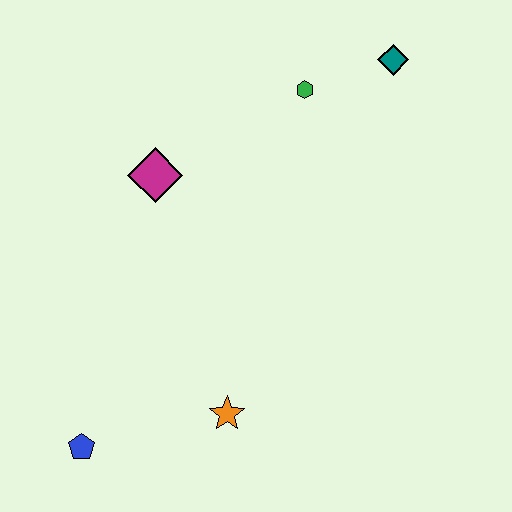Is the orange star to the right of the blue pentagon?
Yes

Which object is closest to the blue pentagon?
The orange star is closest to the blue pentagon.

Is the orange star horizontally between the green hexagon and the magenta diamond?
Yes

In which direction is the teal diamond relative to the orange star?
The teal diamond is above the orange star.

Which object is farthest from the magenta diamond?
The blue pentagon is farthest from the magenta diamond.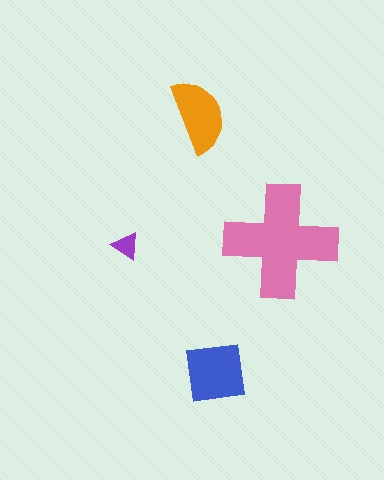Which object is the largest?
The pink cross.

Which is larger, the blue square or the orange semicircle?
The blue square.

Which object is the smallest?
The purple triangle.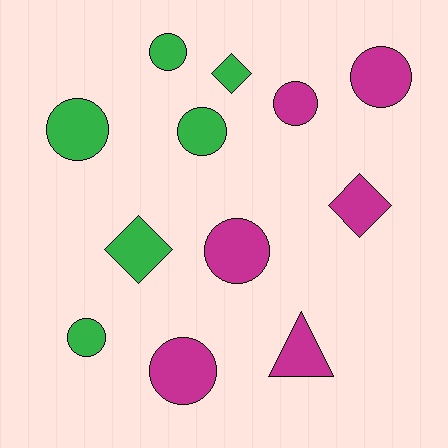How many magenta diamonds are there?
There is 1 magenta diamond.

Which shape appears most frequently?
Circle, with 8 objects.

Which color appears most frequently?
Magenta, with 6 objects.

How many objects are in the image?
There are 12 objects.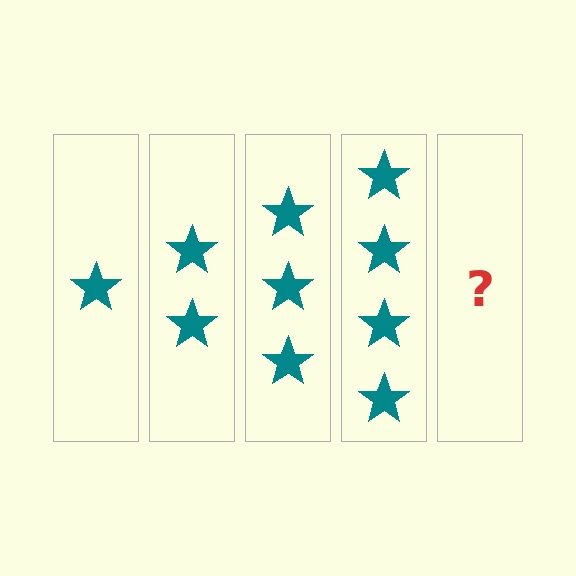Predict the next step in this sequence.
The next step is 5 stars.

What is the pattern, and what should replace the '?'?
The pattern is that each step adds one more star. The '?' should be 5 stars.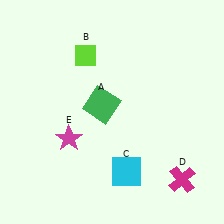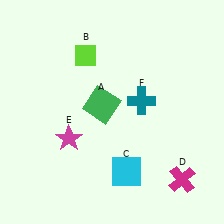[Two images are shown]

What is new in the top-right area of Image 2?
A teal cross (F) was added in the top-right area of Image 2.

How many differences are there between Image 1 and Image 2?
There is 1 difference between the two images.